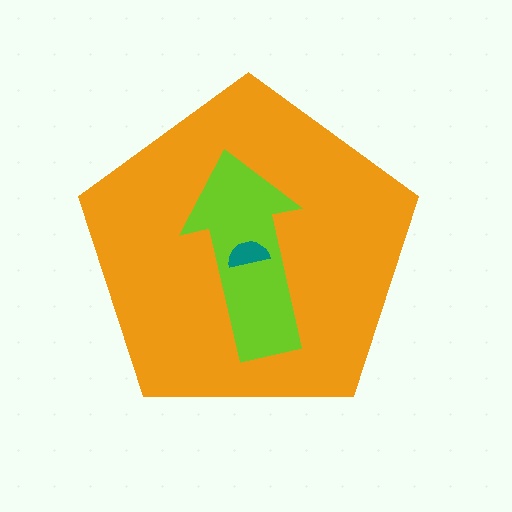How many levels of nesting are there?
3.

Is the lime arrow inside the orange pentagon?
Yes.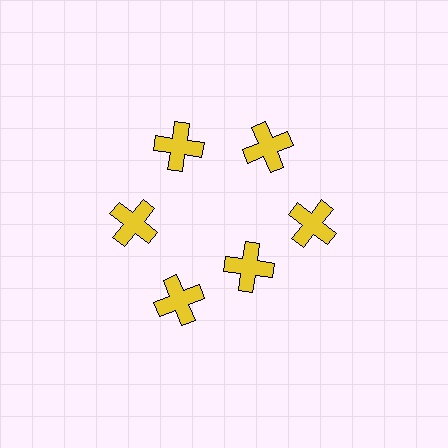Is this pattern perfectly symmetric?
No. The 6 yellow crosses are arranged in a ring, but one element near the 5 o'clock position is pulled inward toward the center, breaking the 6-fold rotational symmetry.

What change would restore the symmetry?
The symmetry would be restored by moving it outward, back onto the ring so that all 6 crosses sit at equal angles and equal distance from the center.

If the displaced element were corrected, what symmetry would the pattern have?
It would have 6-fold rotational symmetry — the pattern would map onto itself every 60 degrees.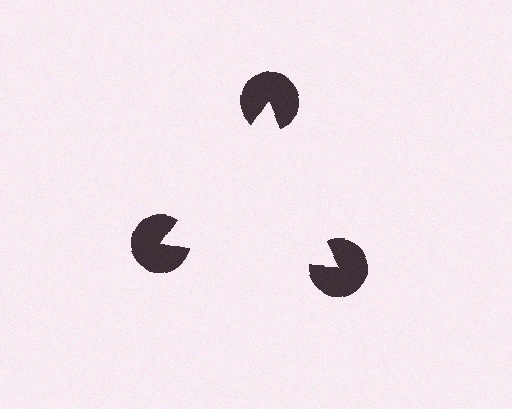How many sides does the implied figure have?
3 sides.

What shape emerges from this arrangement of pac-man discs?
An illusory triangle — its edges are inferred from the aligned wedge cuts in the pac-man discs, not physically drawn.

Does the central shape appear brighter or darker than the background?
It typically appears slightly brighter than the background, even though no actual brightness change is drawn.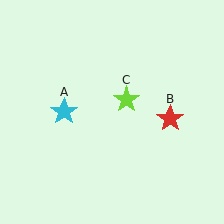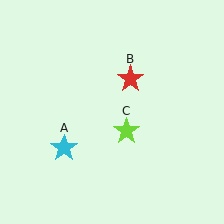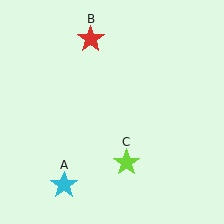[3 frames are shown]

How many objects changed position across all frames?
3 objects changed position: cyan star (object A), red star (object B), lime star (object C).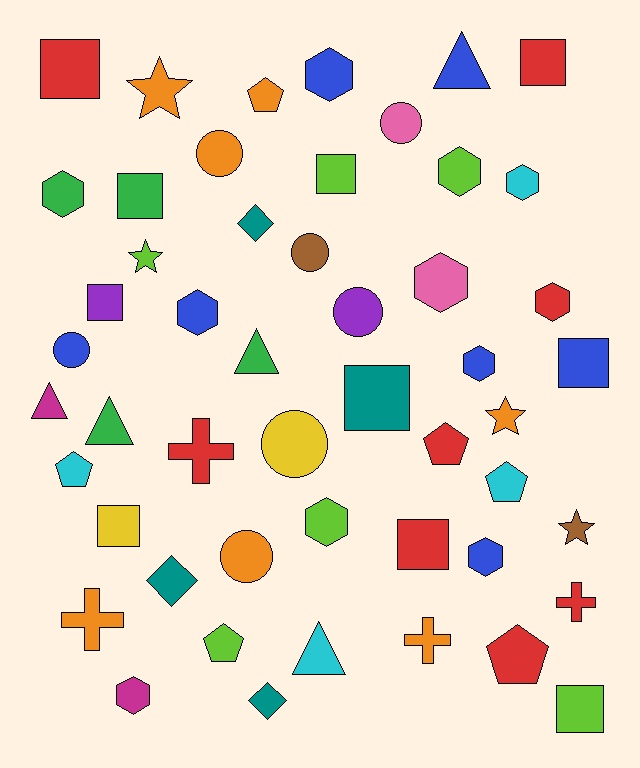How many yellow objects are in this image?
There are 2 yellow objects.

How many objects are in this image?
There are 50 objects.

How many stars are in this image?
There are 4 stars.